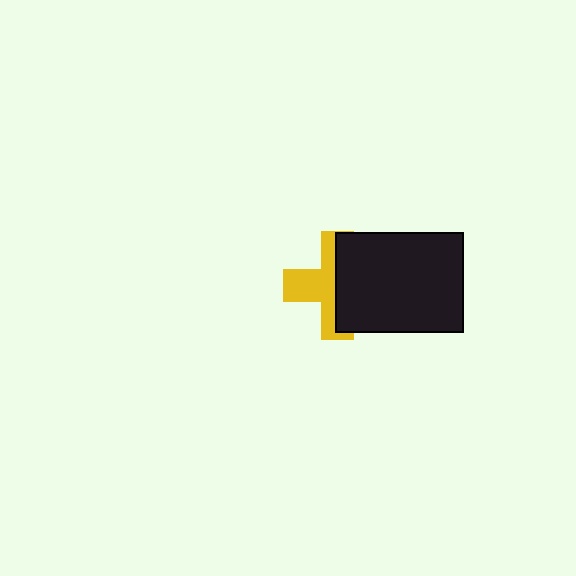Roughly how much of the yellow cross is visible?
About half of it is visible (roughly 48%).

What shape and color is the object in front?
The object in front is a black rectangle.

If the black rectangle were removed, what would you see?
You would see the complete yellow cross.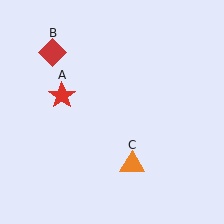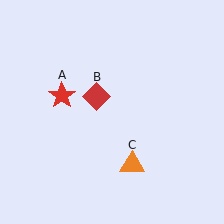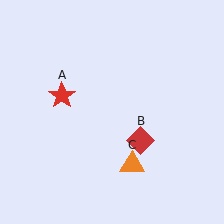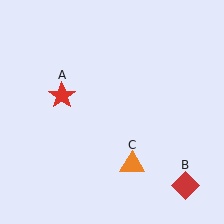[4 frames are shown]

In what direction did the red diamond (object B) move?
The red diamond (object B) moved down and to the right.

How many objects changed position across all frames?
1 object changed position: red diamond (object B).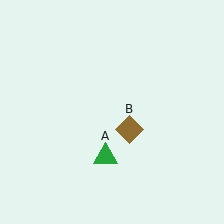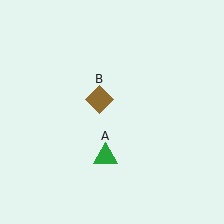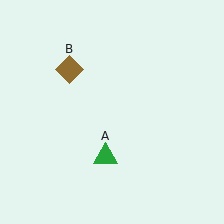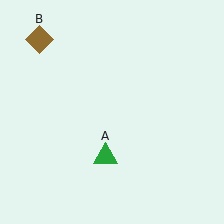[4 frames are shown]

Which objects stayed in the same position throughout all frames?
Green triangle (object A) remained stationary.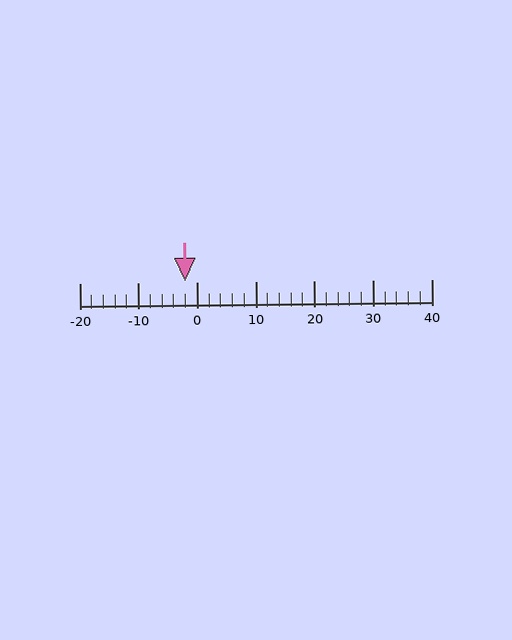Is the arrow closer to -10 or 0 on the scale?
The arrow is closer to 0.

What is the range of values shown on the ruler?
The ruler shows values from -20 to 40.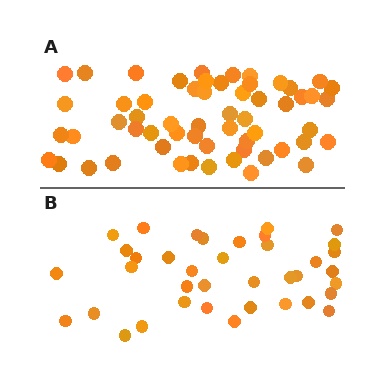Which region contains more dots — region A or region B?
Region A (the top region) has more dots.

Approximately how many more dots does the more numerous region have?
Region A has approximately 20 more dots than region B.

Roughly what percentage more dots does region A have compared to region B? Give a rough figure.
About 55% more.